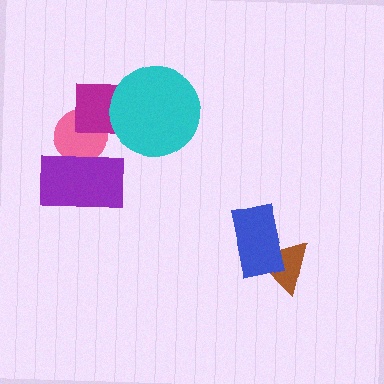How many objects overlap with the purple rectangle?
1 object overlaps with the purple rectangle.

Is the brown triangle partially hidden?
Yes, it is partially covered by another shape.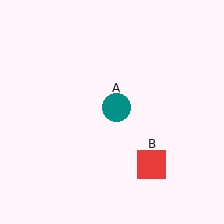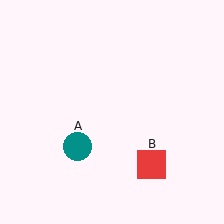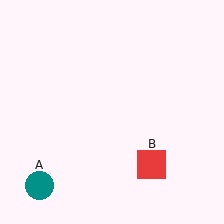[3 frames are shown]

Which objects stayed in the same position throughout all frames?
Red square (object B) remained stationary.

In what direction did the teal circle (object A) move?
The teal circle (object A) moved down and to the left.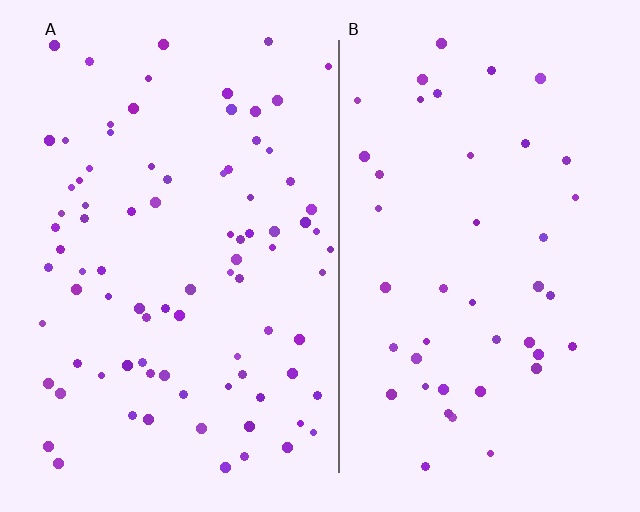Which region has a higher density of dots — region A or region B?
A (the left).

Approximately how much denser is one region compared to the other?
Approximately 2.0× — region A over region B.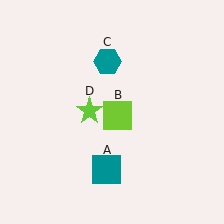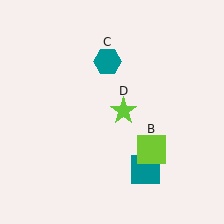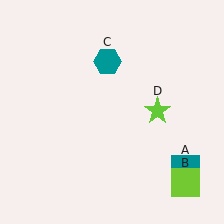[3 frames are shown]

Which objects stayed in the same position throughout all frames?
Teal hexagon (object C) remained stationary.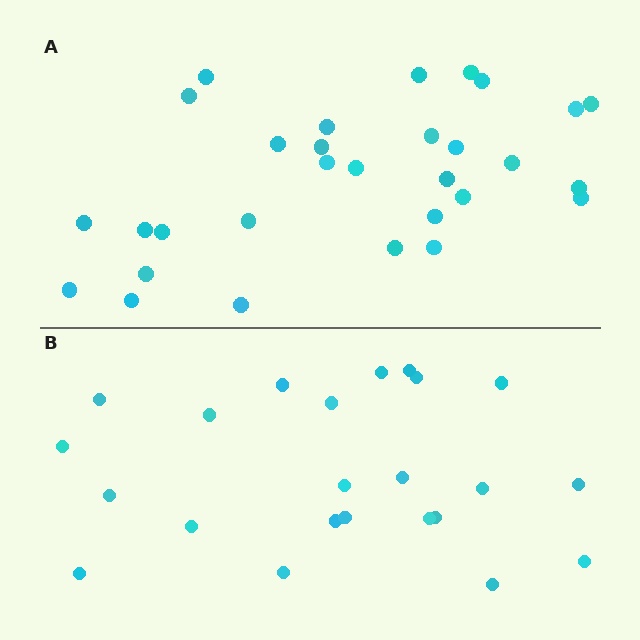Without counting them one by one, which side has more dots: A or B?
Region A (the top region) has more dots.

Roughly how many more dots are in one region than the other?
Region A has roughly 8 or so more dots than region B.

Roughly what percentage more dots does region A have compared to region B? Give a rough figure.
About 30% more.